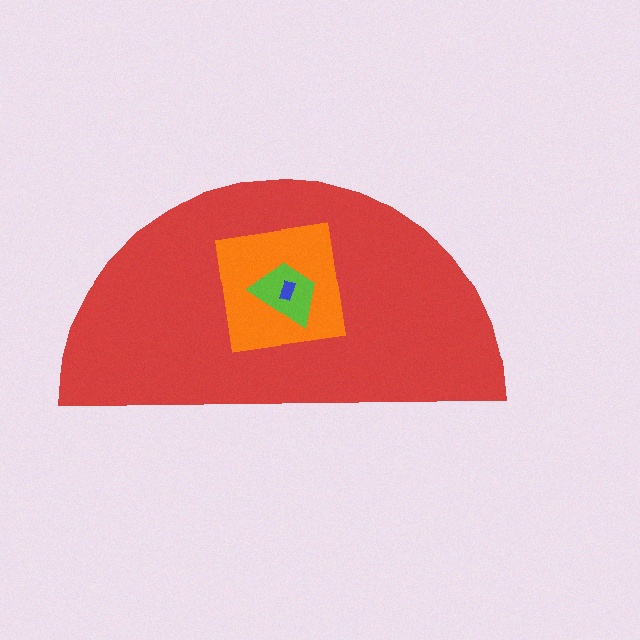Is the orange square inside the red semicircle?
Yes.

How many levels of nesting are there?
4.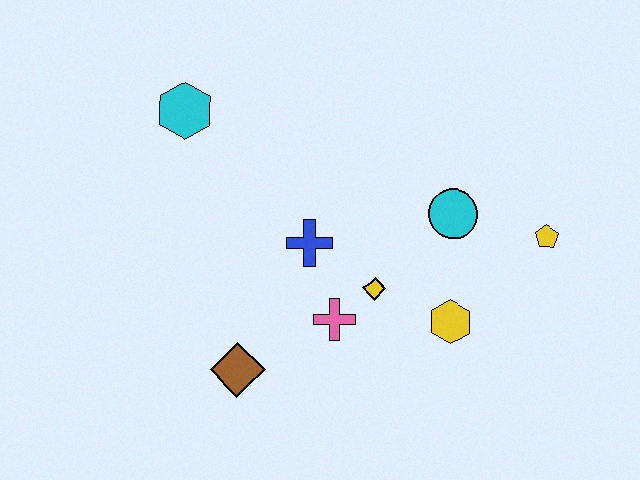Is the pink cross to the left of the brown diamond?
No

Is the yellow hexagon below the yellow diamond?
Yes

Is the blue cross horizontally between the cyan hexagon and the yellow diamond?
Yes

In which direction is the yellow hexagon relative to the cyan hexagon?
The yellow hexagon is to the right of the cyan hexagon.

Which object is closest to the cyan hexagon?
The blue cross is closest to the cyan hexagon.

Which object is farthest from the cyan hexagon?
The yellow pentagon is farthest from the cyan hexagon.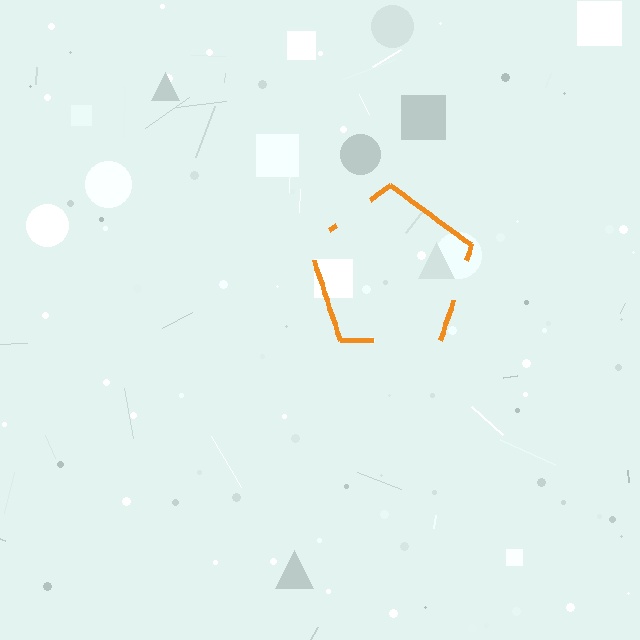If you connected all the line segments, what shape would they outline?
They would outline a pentagon.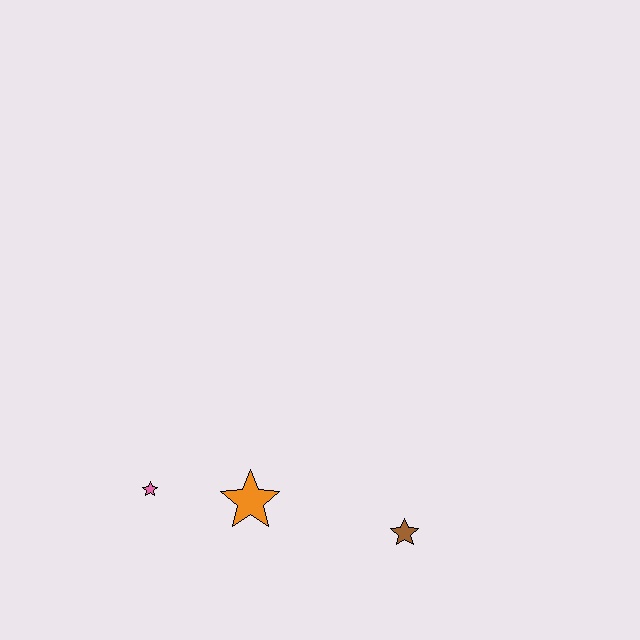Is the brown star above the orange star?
No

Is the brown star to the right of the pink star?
Yes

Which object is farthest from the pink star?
The brown star is farthest from the pink star.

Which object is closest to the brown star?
The orange star is closest to the brown star.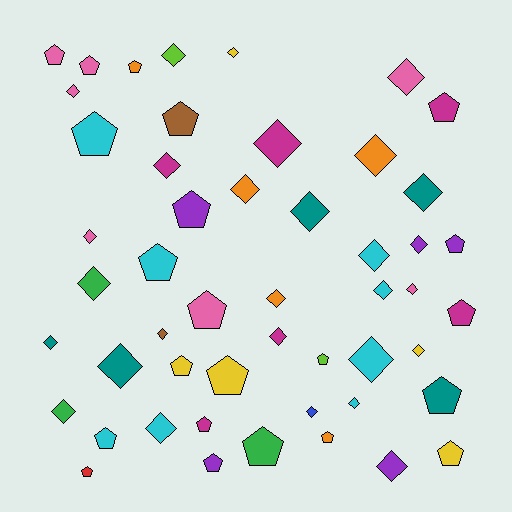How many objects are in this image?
There are 50 objects.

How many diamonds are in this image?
There are 28 diamonds.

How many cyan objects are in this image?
There are 8 cyan objects.